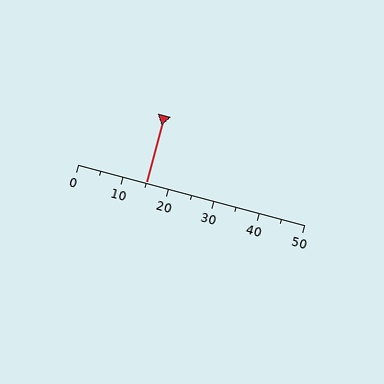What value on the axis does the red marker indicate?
The marker indicates approximately 15.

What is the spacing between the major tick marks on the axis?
The major ticks are spaced 10 apart.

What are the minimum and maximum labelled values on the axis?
The axis runs from 0 to 50.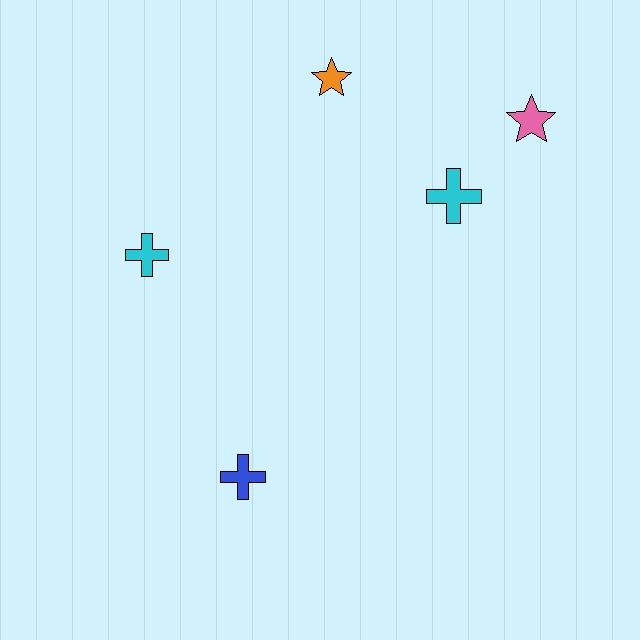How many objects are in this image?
There are 5 objects.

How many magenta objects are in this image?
There are no magenta objects.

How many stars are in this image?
There are 2 stars.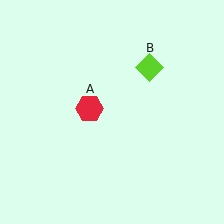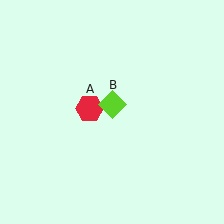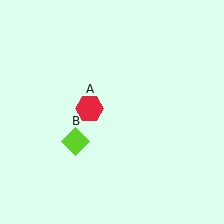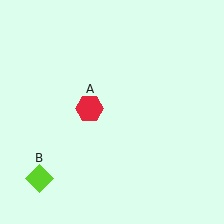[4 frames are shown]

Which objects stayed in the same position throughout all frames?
Red hexagon (object A) remained stationary.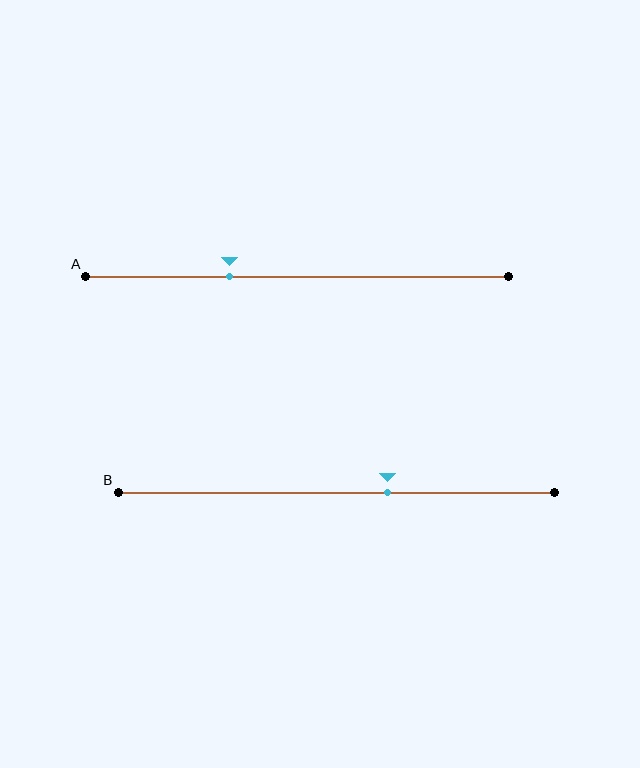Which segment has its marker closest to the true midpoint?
Segment B has its marker closest to the true midpoint.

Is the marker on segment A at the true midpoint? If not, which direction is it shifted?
No, the marker on segment A is shifted to the left by about 16% of the segment length.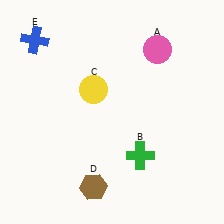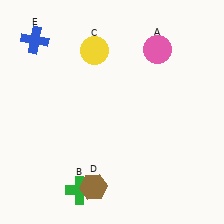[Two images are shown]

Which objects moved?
The objects that moved are: the green cross (B), the yellow circle (C).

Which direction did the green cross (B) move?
The green cross (B) moved left.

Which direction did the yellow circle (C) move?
The yellow circle (C) moved up.